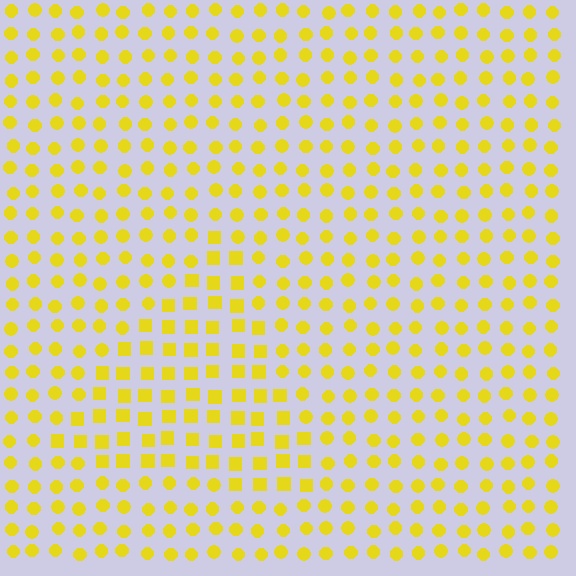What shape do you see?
I see a triangle.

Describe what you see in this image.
The image is filled with small yellow elements arranged in a uniform grid. A triangle-shaped region contains squares, while the surrounding area contains circles. The boundary is defined purely by the change in element shape.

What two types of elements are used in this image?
The image uses squares inside the triangle region and circles outside it.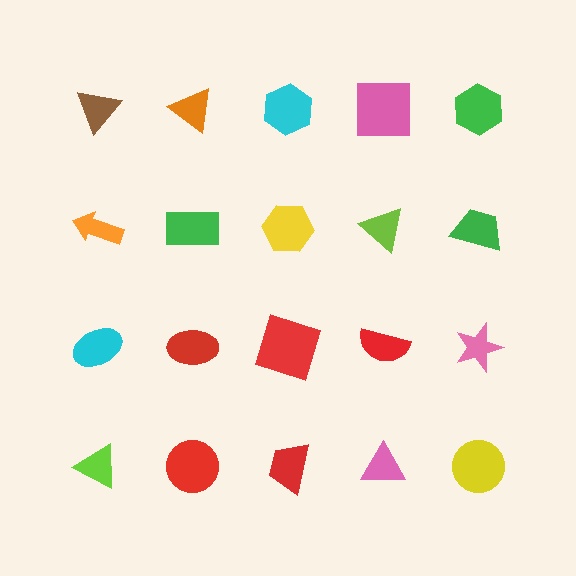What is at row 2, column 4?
A lime triangle.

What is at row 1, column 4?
A pink square.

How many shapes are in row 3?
5 shapes.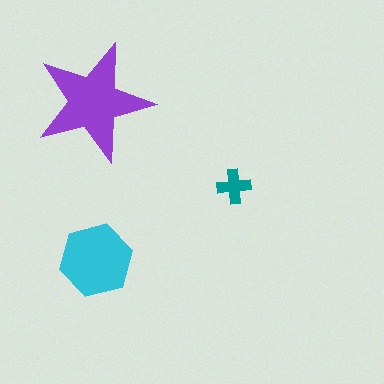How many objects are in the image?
There are 3 objects in the image.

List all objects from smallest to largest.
The teal cross, the cyan hexagon, the purple star.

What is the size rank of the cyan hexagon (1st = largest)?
2nd.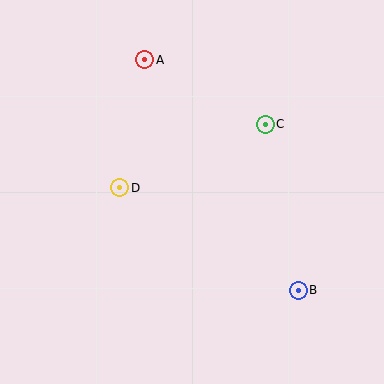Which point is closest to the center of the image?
Point D at (120, 188) is closest to the center.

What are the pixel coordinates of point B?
Point B is at (298, 290).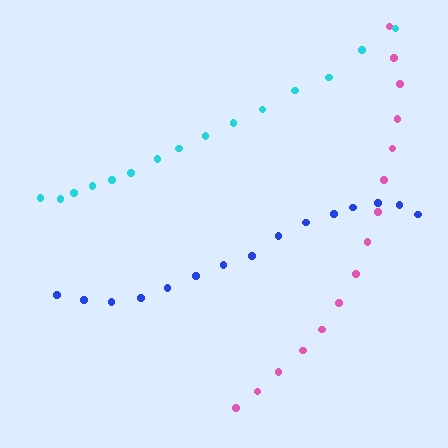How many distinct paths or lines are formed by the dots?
There are 3 distinct paths.